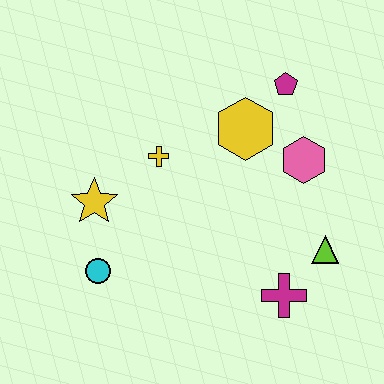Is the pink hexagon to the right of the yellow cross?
Yes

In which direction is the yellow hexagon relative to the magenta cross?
The yellow hexagon is above the magenta cross.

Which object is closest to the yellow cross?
The yellow star is closest to the yellow cross.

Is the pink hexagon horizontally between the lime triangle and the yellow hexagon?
Yes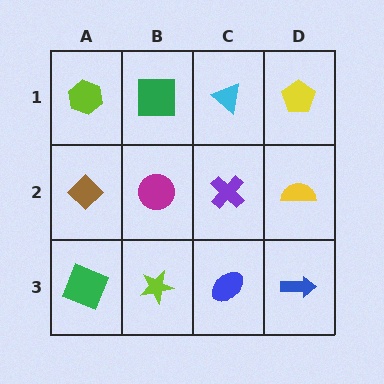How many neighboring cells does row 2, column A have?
3.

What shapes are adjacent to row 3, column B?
A magenta circle (row 2, column B), a green square (row 3, column A), a blue ellipse (row 3, column C).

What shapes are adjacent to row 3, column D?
A yellow semicircle (row 2, column D), a blue ellipse (row 3, column C).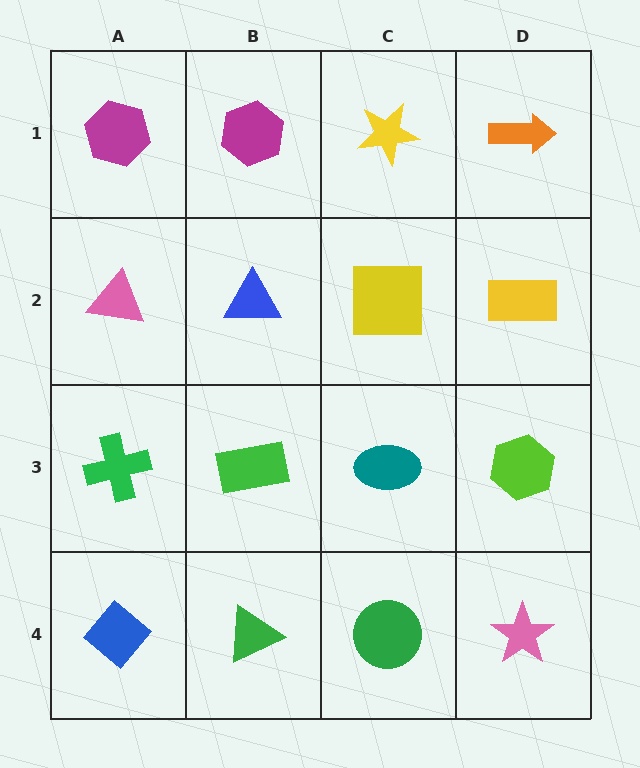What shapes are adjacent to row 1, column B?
A blue triangle (row 2, column B), a magenta hexagon (row 1, column A), a yellow star (row 1, column C).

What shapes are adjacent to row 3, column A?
A pink triangle (row 2, column A), a blue diamond (row 4, column A), a green rectangle (row 3, column B).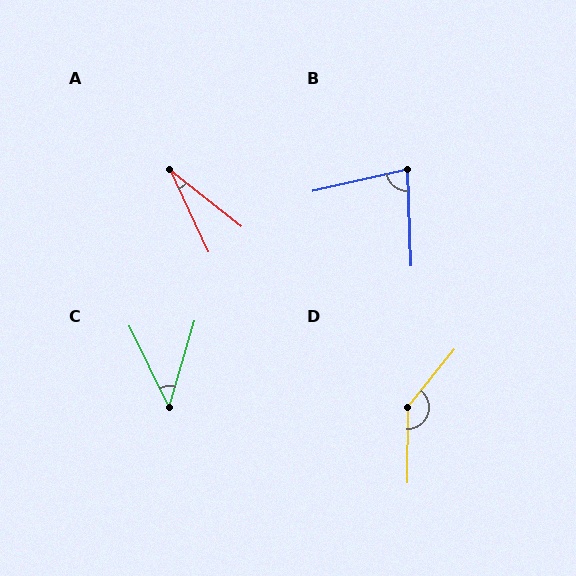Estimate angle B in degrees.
Approximately 79 degrees.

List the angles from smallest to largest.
A (27°), C (43°), B (79°), D (141°).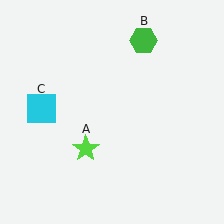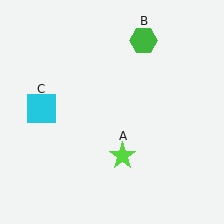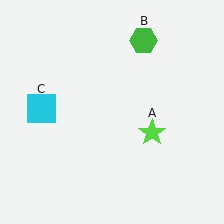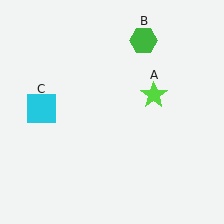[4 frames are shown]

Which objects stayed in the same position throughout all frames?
Green hexagon (object B) and cyan square (object C) remained stationary.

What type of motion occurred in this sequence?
The lime star (object A) rotated counterclockwise around the center of the scene.